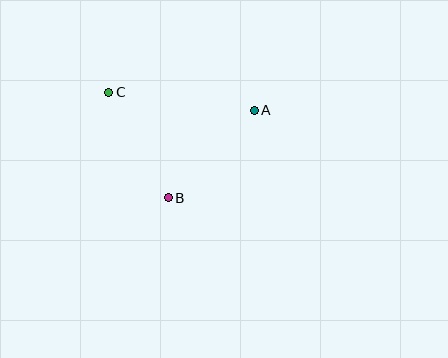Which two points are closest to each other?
Points B and C are closest to each other.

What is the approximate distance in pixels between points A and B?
The distance between A and B is approximately 123 pixels.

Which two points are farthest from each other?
Points A and C are farthest from each other.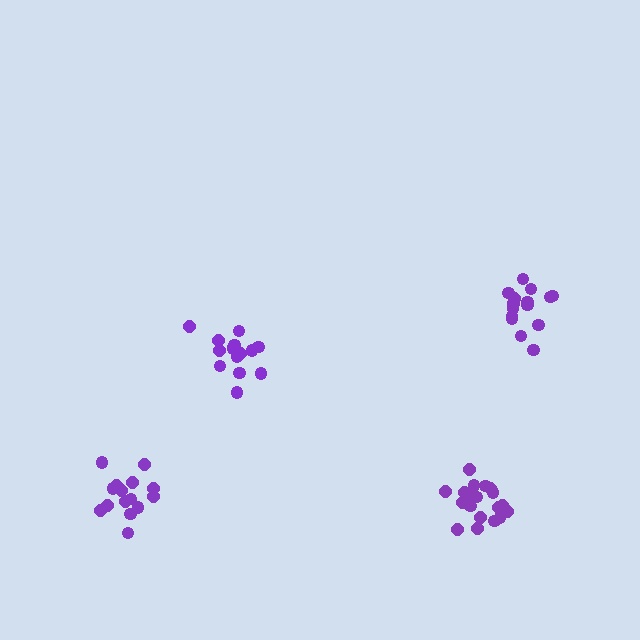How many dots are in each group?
Group 1: 15 dots, Group 2: 20 dots, Group 3: 15 dots, Group 4: 15 dots (65 total).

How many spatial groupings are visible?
There are 4 spatial groupings.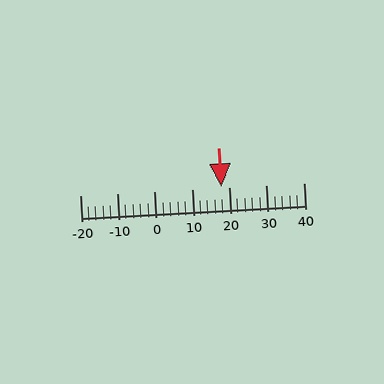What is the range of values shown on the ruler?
The ruler shows values from -20 to 40.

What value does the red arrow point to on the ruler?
The red arrow points to approximately 18.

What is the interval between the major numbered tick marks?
The major tick marks are spaced 10 units apart.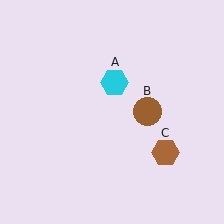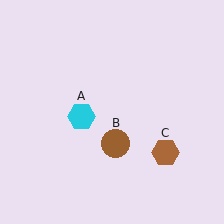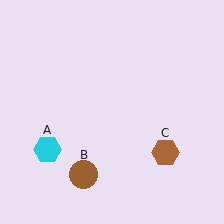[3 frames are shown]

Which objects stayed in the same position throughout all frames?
Brown hexagon (object C) remained stationary.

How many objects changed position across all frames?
2 objects changed position: cyan hexagon (object A), brown circle (object B).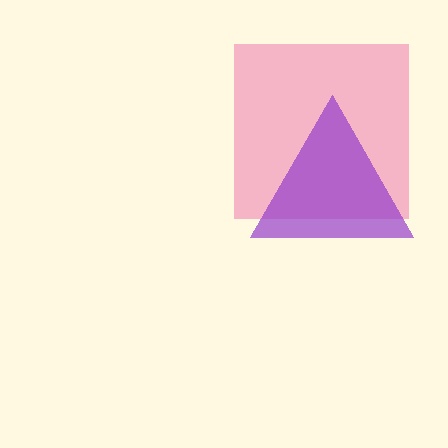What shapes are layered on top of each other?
The layered shapes are: a pink square, a purple triangle.